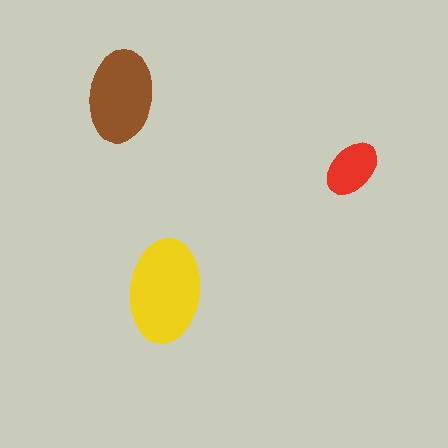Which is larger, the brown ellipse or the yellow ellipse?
The yellow one.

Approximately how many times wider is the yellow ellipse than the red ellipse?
About 2 times wider.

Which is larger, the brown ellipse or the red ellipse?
The brown one.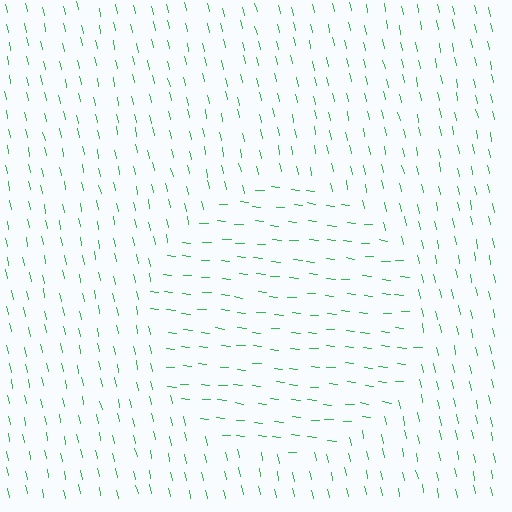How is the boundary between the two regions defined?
The boundary is defined purely by a change in line orientation (approximately 72 degrees difference). All lines are the same color and thickness.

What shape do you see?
I see a circle.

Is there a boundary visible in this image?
Yes, there is a texture boundary formed by a change in line orientation.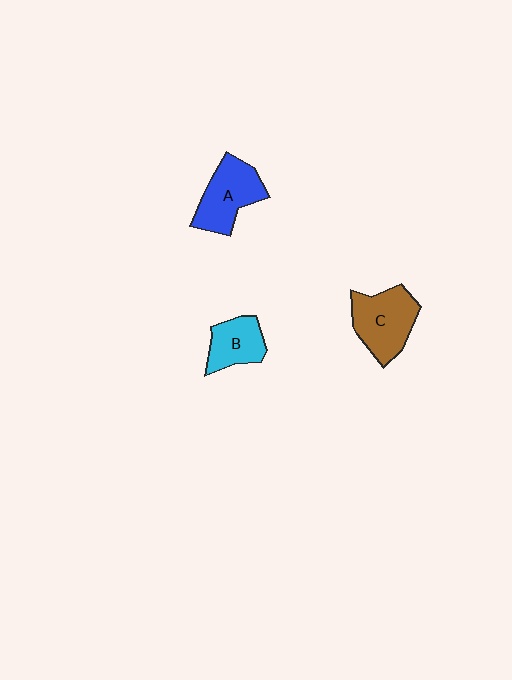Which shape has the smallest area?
Shape B (cyan).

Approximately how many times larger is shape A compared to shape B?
Approximately 1.4 times.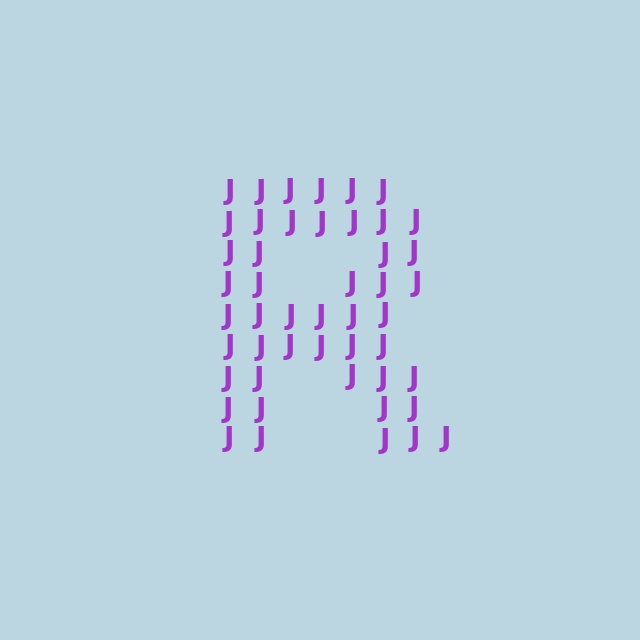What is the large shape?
The large shape is the letter R.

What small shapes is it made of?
It is made of small letter J's.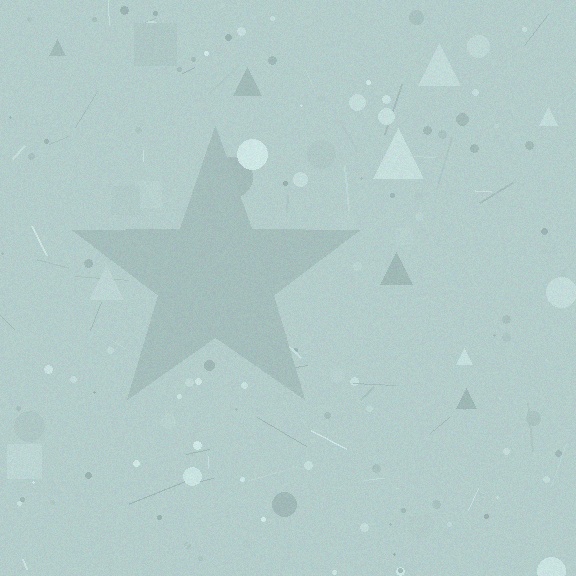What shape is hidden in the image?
A star is hidden in the image.